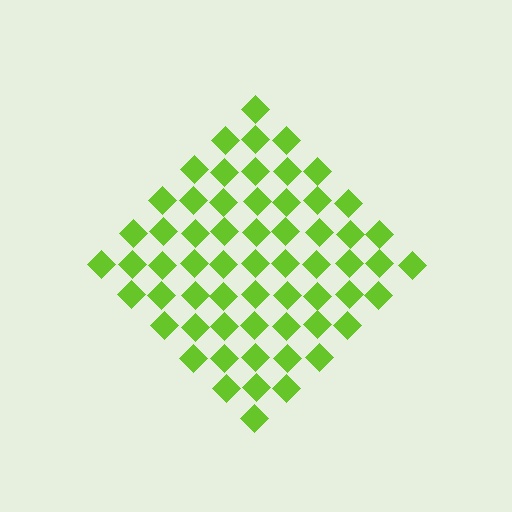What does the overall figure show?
The overall figure shows a diamond.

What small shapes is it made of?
It is made of small diamonds.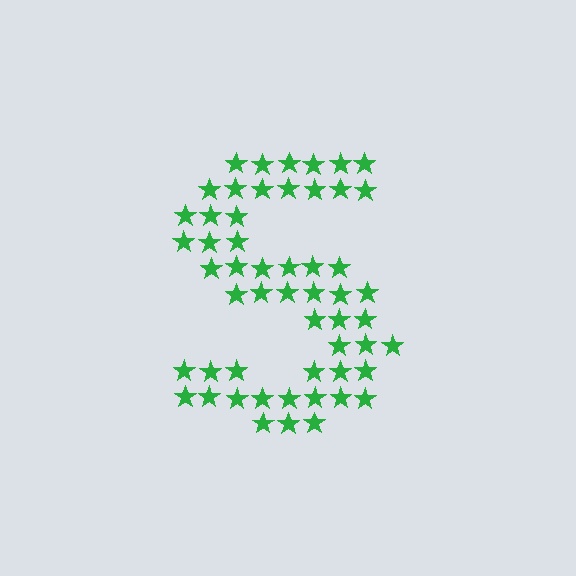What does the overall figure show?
The overall figure shows the letter S.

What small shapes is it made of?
It is made of small stars.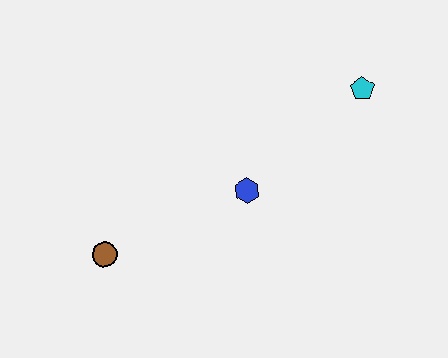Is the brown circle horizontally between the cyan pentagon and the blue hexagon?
No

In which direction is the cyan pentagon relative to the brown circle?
The cyan pentagon is to the right of the brown circle.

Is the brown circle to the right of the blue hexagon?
No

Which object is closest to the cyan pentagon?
The blue hexagon is closest to the cyan pentagon.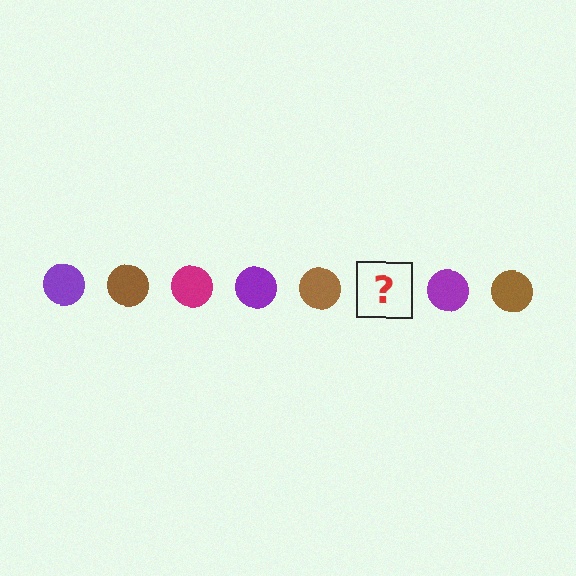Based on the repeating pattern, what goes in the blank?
The blank should be a magenta circle.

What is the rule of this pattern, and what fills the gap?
The rule is that the pattern cycles through purple, brown, magenta circles. The gap should be filled with a magenta circle.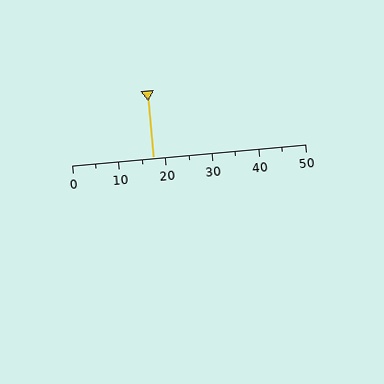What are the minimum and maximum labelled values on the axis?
The axis runs from 0 to 50.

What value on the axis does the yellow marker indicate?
The marker indicates approximately 17.5.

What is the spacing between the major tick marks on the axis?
The major ticks are spaced 10 apart.